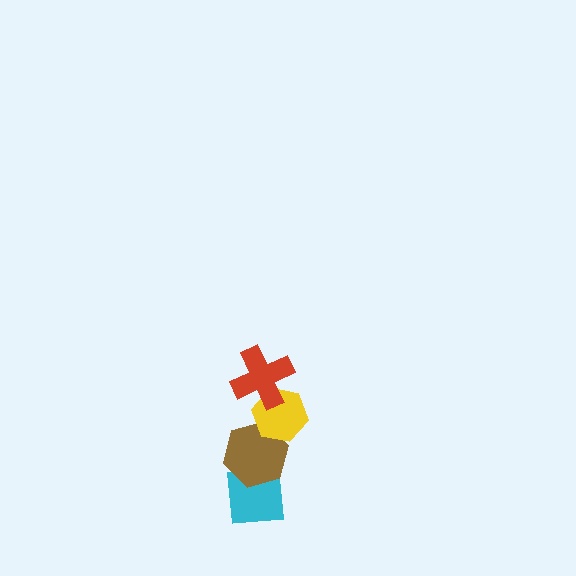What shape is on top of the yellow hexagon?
The red cross is on top of the yellow hexagon.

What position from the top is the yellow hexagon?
The yellow hexagon is 2nd from the top.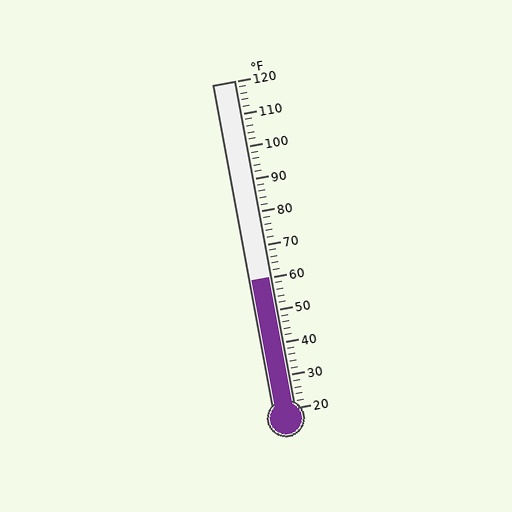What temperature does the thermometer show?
The thermometer shows approximately 60°F.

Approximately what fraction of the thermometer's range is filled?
The thermometer is filled to approximately 40% of its range.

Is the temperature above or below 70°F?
The temperature is below 70°F.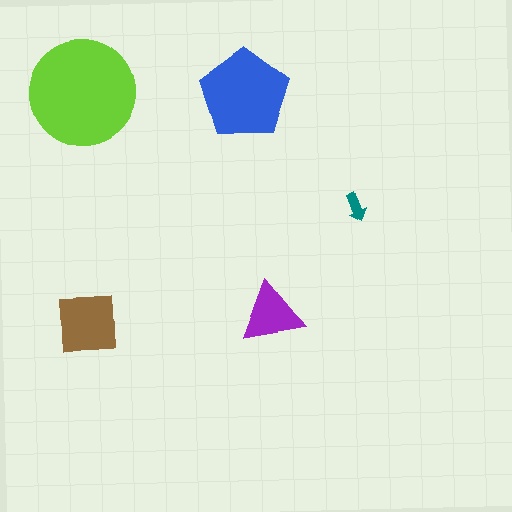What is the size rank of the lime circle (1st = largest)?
1st.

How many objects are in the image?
There are 5 objects in the image.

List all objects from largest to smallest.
The lime circle, the blue pentagon, the brown square, the purple triangle, the teal arrow.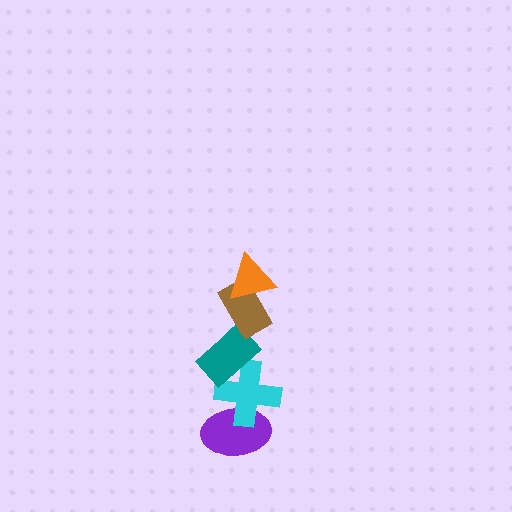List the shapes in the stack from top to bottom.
From top to bottom: the orange triangle, the brown rectangle, the teal rectangle, the cyan cross, the purple ellipse.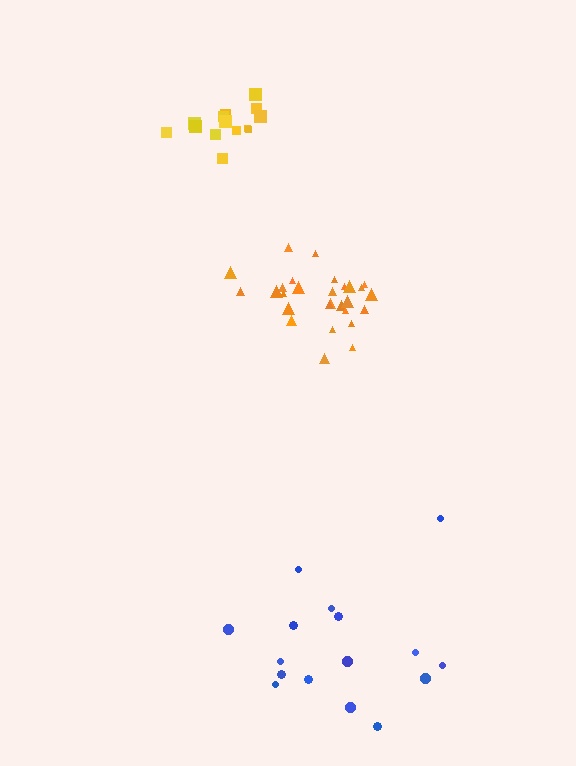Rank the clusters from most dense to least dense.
orange, yellow, blue.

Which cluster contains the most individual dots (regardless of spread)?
Orange (28).